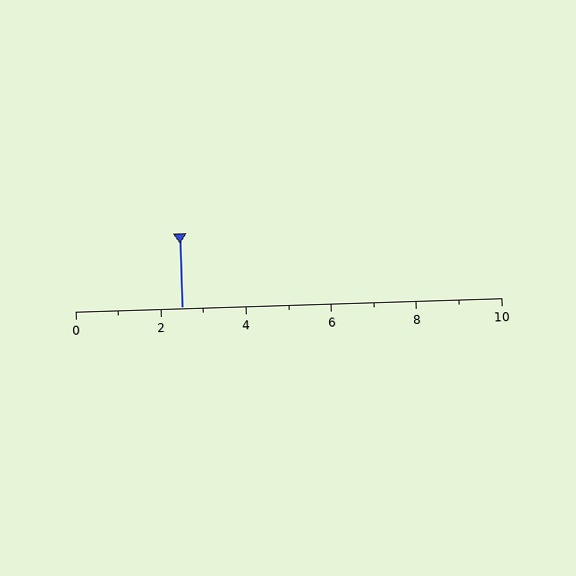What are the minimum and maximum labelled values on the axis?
The axis runs from 0 to 10.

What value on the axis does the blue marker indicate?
The marker indicates approximately 2.5.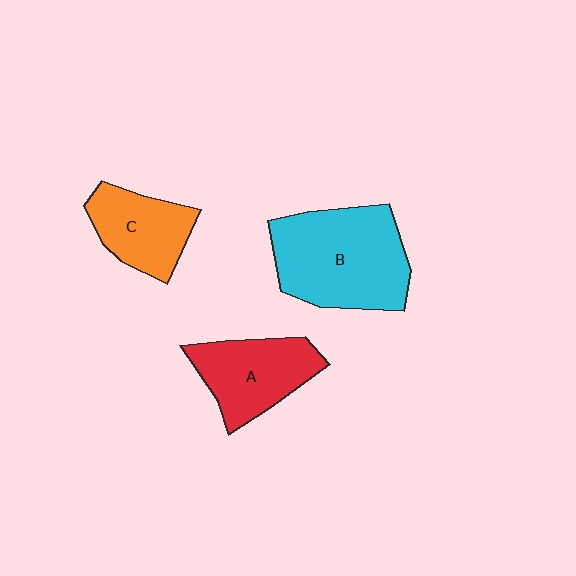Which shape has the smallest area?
Shape C (orange).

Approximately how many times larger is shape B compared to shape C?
Approximately 1.8 times.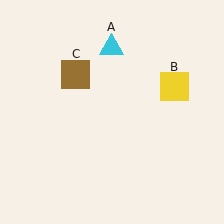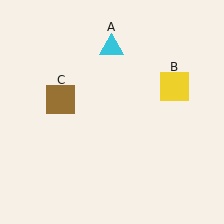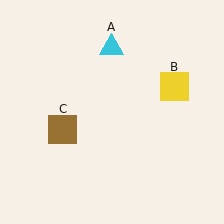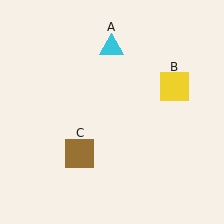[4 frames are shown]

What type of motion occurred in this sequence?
The brown square (object C) rotated counterclockwise around the center of the scene.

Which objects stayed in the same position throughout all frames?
Cyan triangle (object A) and yellow square (object B) remained stationary.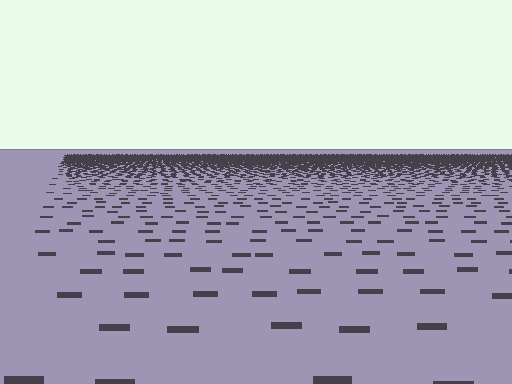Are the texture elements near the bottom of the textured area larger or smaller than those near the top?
Larger. Near the bottom, elements are closer to the viewer and appear at a bigger on-screen size.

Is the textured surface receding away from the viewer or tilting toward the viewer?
The surface is receding away from the viewer. Texture elements get smaller and denser toward the top.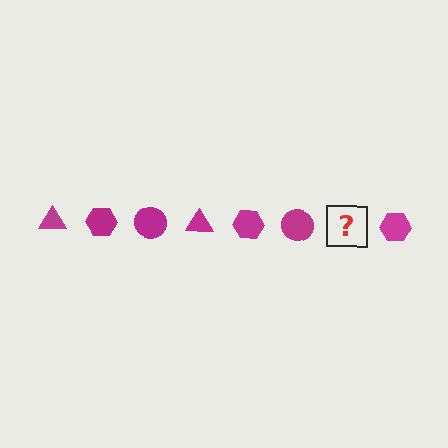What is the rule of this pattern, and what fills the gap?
The rule is that the pattern cycles through triangle, hexagon, circle shapes in magenta. The gap should be filled with a magenta triangle.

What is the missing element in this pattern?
The missing element is a magenta triangle.